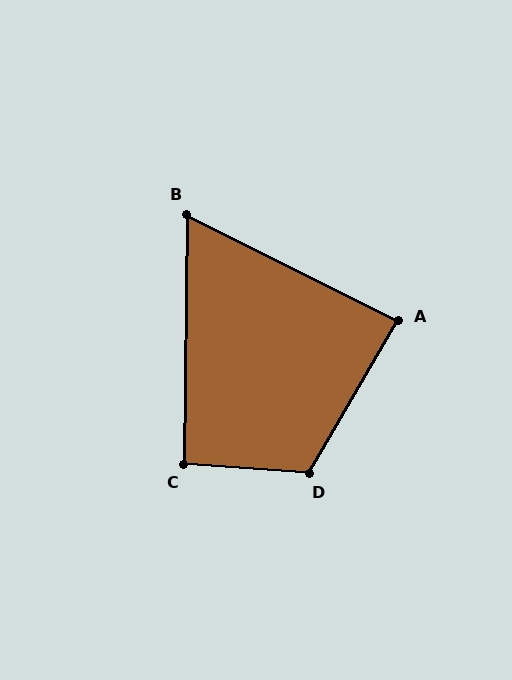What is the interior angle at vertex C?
Approximately 93 degrees (approximately right).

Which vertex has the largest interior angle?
D, at approximately 116 degrees.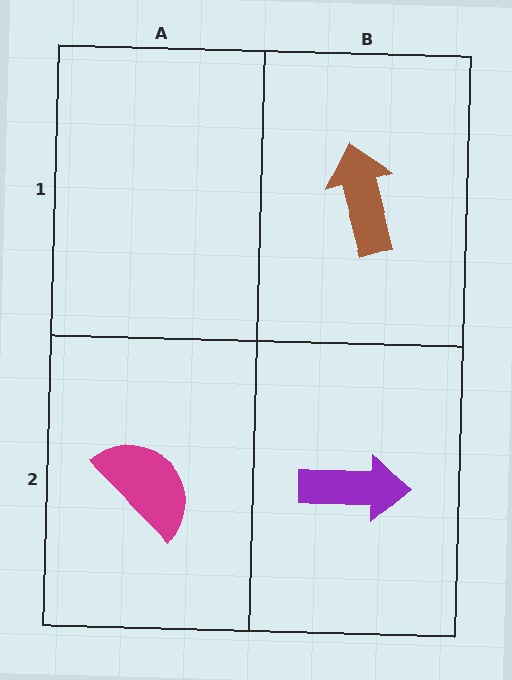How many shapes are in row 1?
1 shape.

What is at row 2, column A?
A magenta semicircle.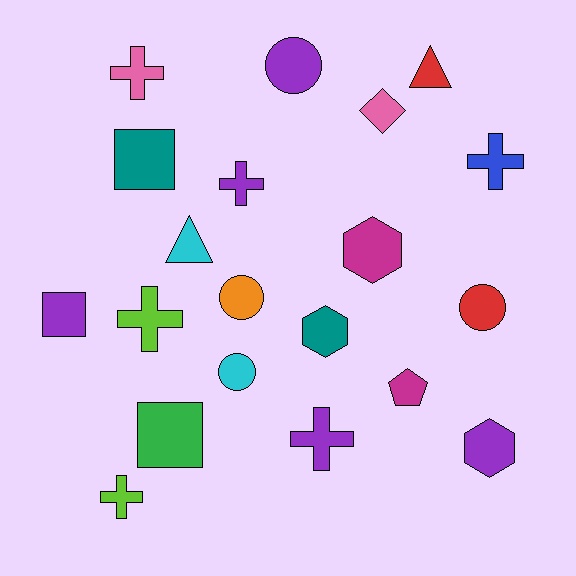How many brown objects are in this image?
There are no brown objects.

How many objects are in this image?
There are 20 objects.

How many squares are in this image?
There are 3 squares.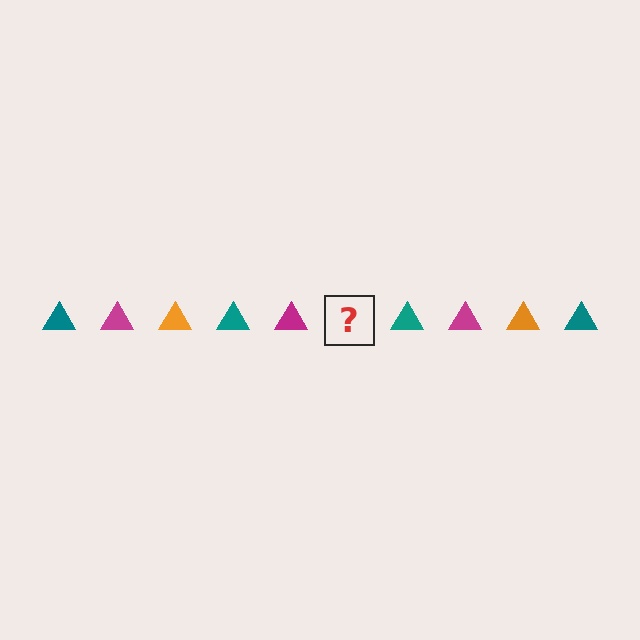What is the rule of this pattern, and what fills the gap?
The rule is that the pattern cycles through teal, magenta, orange triangles. The gap should be filled with an orange triangle.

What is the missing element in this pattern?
The missing element is an orange triangle.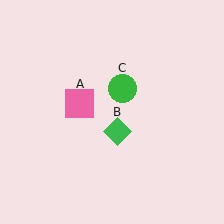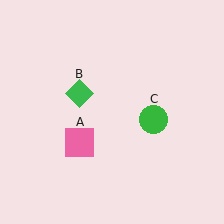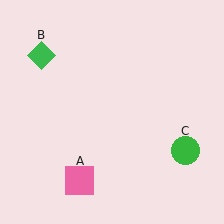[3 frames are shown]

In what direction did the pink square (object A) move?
The pink square (object A) moved down.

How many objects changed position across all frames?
3 objects changed position: pink square (object A), green diamond (object B), green circle (object C).